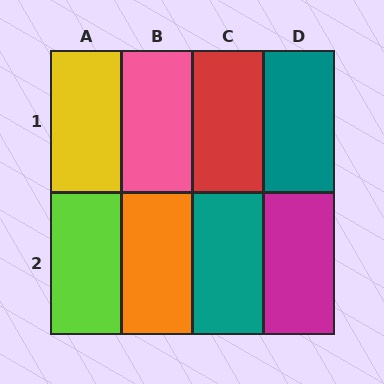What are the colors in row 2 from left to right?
Lime, orange, teal, magenta.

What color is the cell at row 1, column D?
Teal.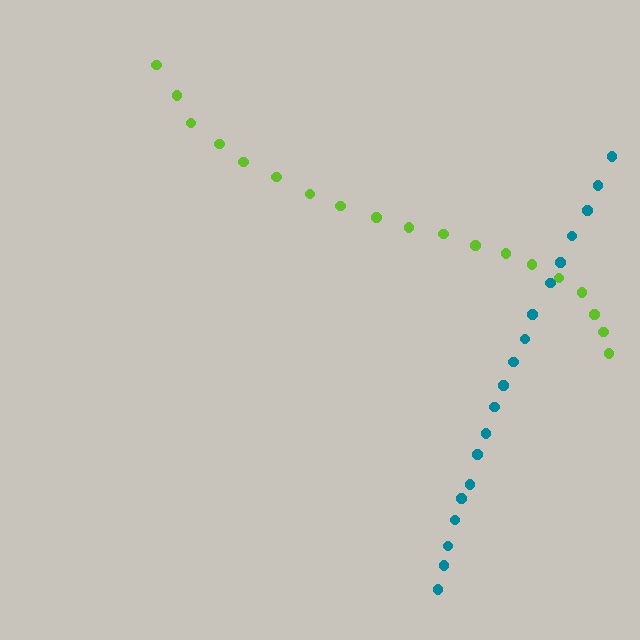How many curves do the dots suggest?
There are 2 distinct paths.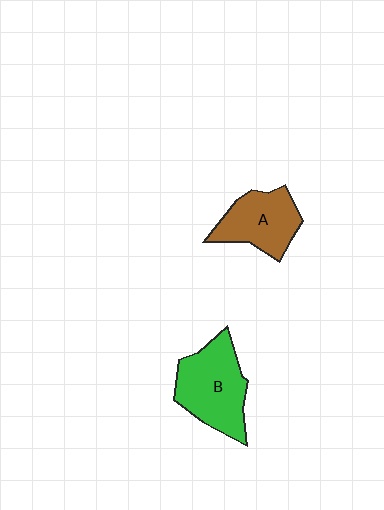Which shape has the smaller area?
Shape A (brown).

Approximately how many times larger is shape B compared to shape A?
Approximately 1.3 times.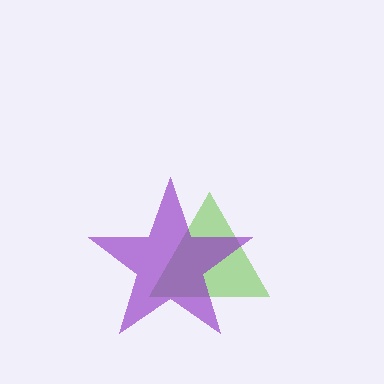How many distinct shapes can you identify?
There are 2 distinct shapes: a lime triangle, a purple star.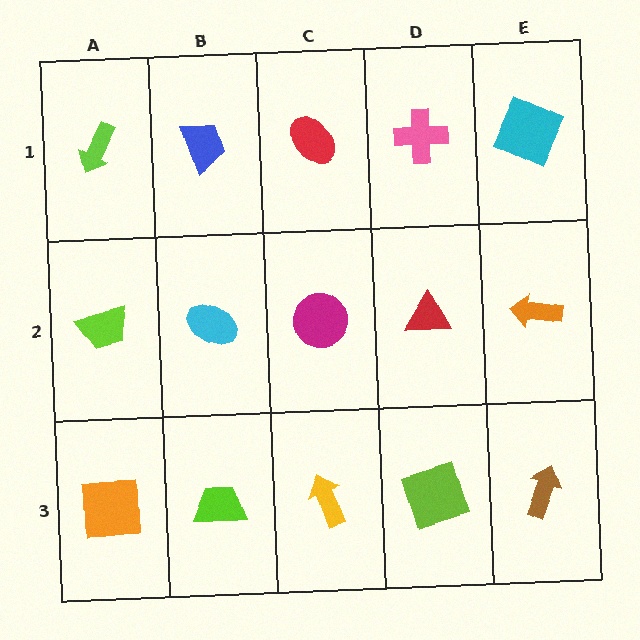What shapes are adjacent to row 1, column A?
A lime trapezoid (row 2, column A), a blue trapezoid (row 1, column B).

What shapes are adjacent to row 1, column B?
A cyan ellipse (row 2, column B), a lime arrow (row 1, column A), a red ellipse (row 1, column C).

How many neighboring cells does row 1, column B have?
3.